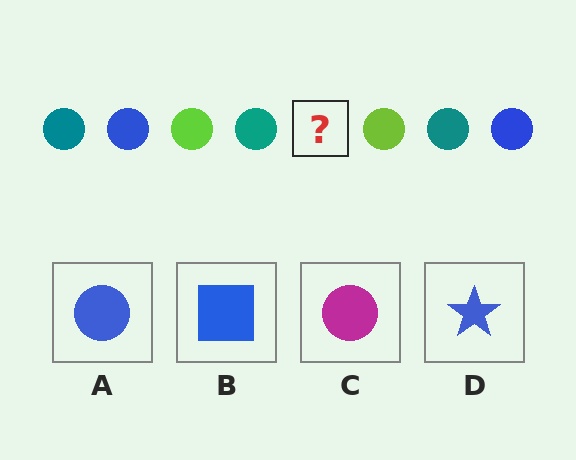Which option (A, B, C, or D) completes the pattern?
A.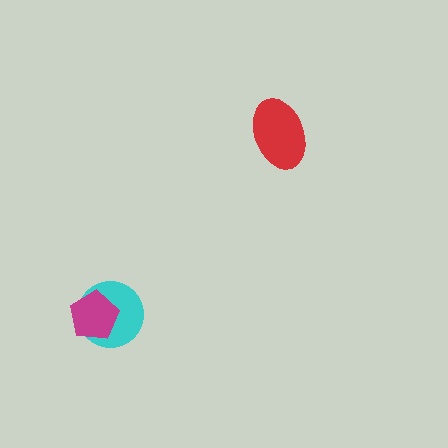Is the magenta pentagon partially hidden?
No, no other shape covers it.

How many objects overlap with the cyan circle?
1 object overlaps with the cyan circle.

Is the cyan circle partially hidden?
Yes, it is partially covered by another shape.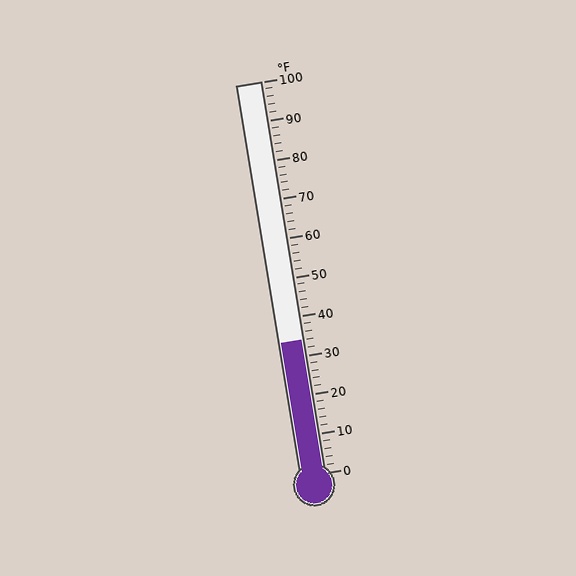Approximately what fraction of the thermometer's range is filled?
The thermometer is filled to approximately 35% of its range.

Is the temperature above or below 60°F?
The temperature is below 60°F.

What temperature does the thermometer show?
The thermometer shows approximately 34°F.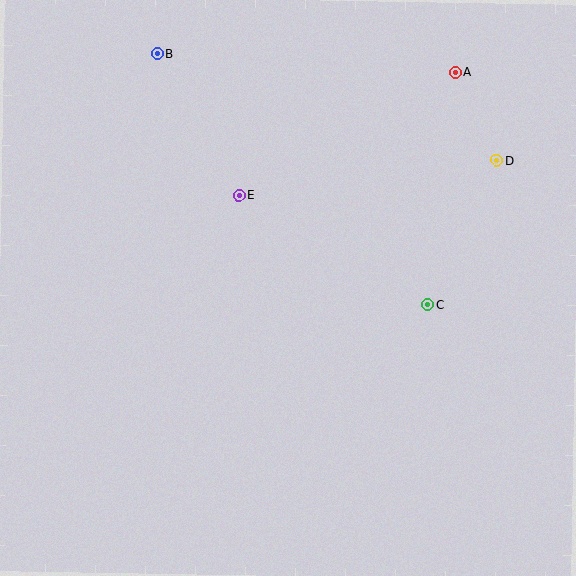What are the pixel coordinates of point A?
Point A is at (455, 72).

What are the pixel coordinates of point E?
Point E is at (239, 196).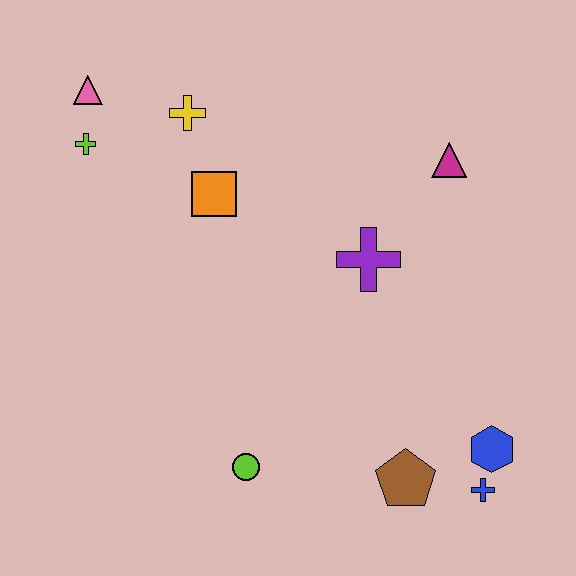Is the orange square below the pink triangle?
Yes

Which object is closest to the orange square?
The yellow cross is closest to the orange square.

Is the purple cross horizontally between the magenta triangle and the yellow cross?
Yes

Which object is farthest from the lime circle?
The pink triangle is farthest from the lime circle.